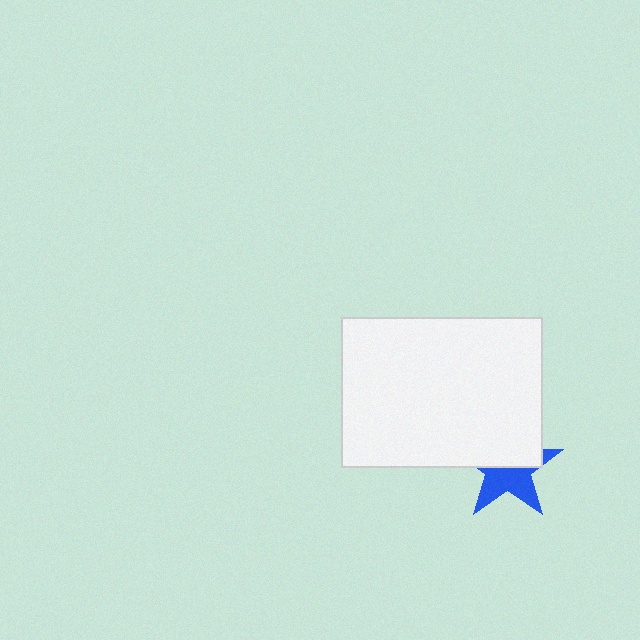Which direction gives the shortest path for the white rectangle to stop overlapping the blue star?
Moving up gives the shortest separation.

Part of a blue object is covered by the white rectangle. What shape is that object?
It is a star.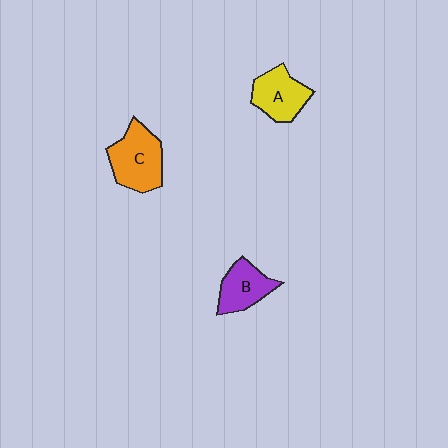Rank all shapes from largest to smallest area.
From largest to smallest: C (orange), A (yellow), B (purple).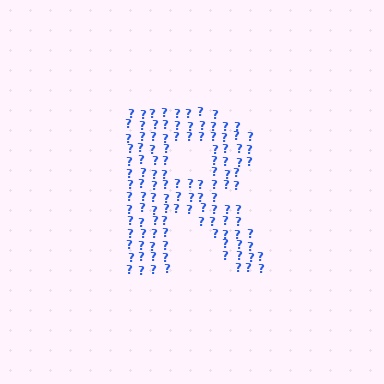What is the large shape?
The large shape is the letter R.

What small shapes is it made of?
It is made of small question marks.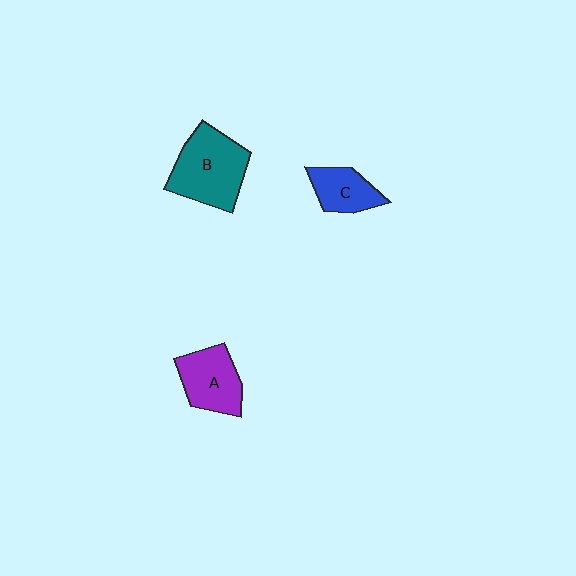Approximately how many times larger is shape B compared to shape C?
Approximately 1.8 times.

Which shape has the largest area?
Shape B (teal).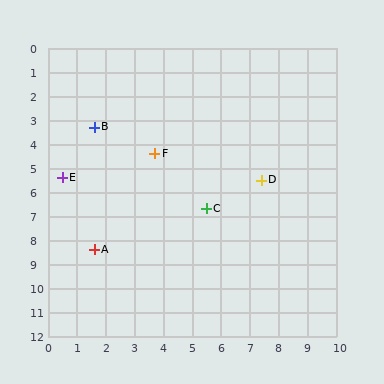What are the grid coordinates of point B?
Point B is at approximately (1.6, 3.3).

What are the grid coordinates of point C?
Point C is at approximately (5.5, 6.7).